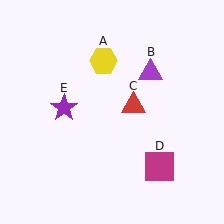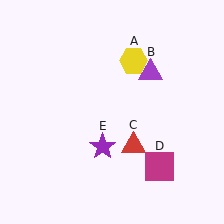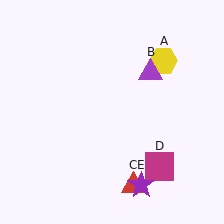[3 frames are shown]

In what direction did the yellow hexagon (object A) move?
The yellow hexagon (object A) moved right.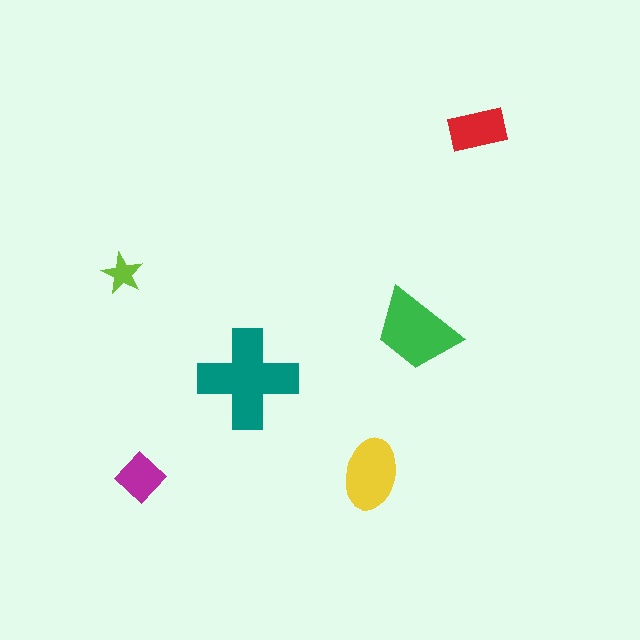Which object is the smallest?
The lime star.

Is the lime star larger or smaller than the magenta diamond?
Smaller.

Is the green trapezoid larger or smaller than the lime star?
Larger.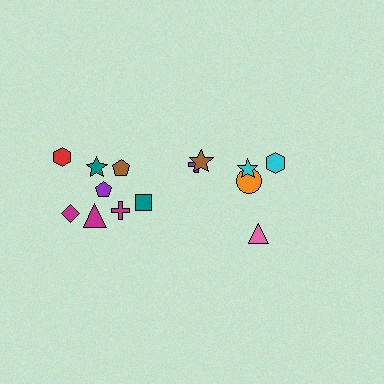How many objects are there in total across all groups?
There are 14 objects.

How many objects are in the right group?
There are 6 objects.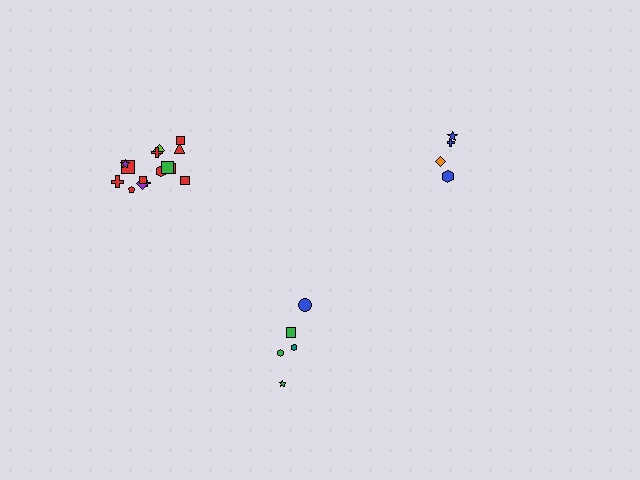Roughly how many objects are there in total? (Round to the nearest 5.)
Roughly 25 objects in total.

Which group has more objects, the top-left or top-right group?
The top-left group.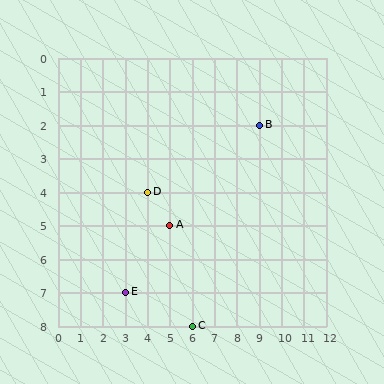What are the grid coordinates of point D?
Point D is at grid coordinates (4, 4).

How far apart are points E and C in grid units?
Points E and C are 3 columns and 1 row apart (about 3.2 grid units diagonally).